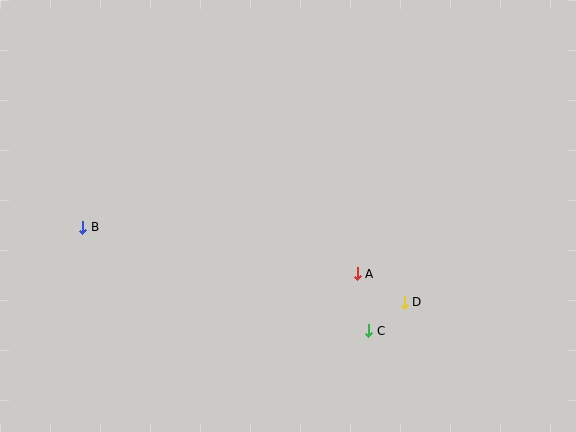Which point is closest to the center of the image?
Point A at (357, 274) is closest to the center.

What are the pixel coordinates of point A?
Point A is at (357, 274).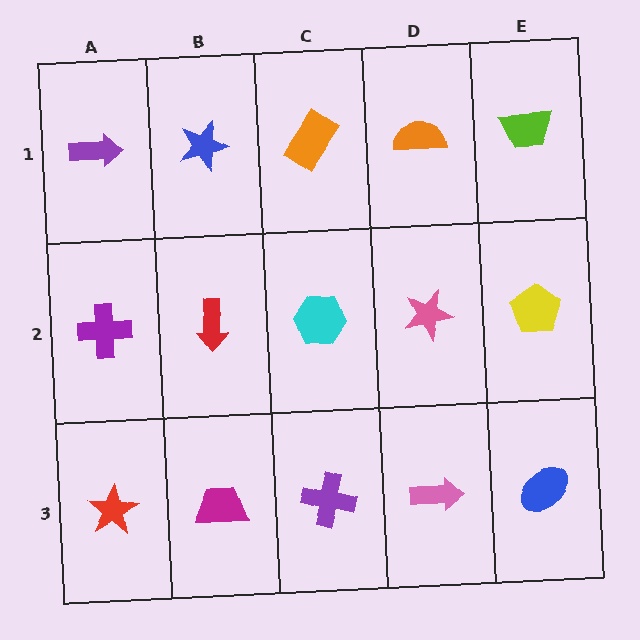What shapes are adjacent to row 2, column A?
A purple arrow (row 1, column A), a red star (row 3, column A), a red arrow (row 2, column B).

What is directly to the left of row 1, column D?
An orange rectangle.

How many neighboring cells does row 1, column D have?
3.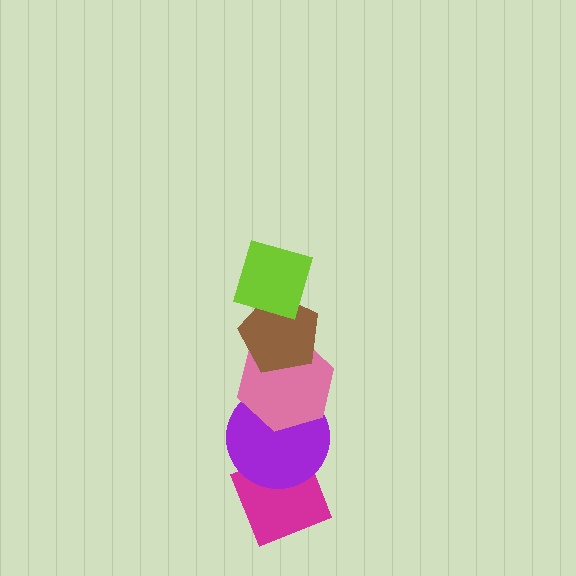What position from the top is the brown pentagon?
The brown pentagon is 2nd from the top.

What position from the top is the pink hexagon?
The pink hexagon is 3rd from the top.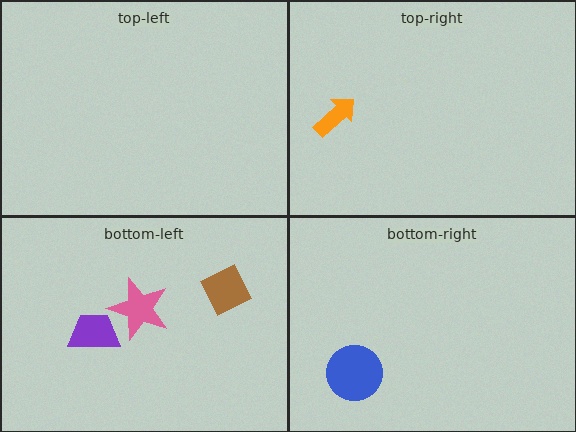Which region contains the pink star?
The bottom-left region.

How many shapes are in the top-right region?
1.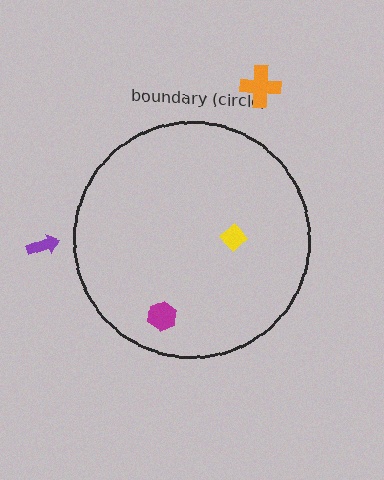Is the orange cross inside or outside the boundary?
Outside.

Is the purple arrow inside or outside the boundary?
Outside.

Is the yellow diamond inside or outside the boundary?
Inside.